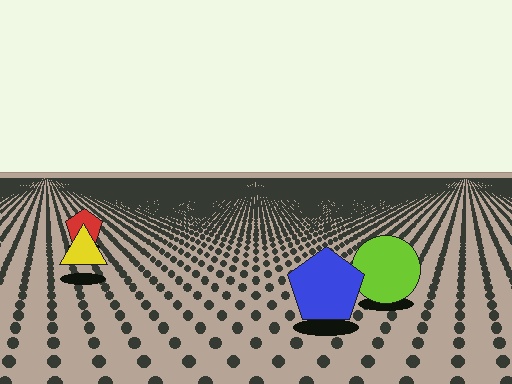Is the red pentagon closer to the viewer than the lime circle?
No. The lime circle is closer — you can tell from the texture gradient: the ground texture is coarser near it.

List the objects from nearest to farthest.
From nearest to farthest: the blue pentagon, the lime circle, the yellow triangle, the red pentagon.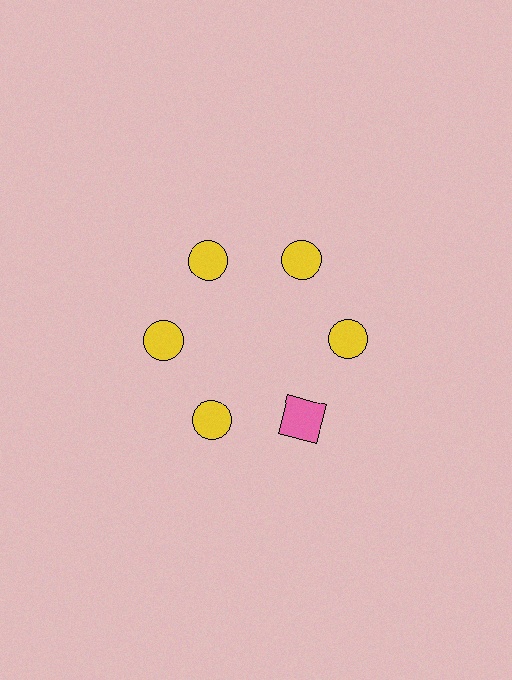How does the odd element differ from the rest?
It differs in both color (pink instead of yellow) and shape (square instead of circle).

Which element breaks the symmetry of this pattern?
The pink square at roughly the 5 o'clock position breaks the symmetry. All other shapes are yellow circles.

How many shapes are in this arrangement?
There are 6 shapes arranged in a ring pattern.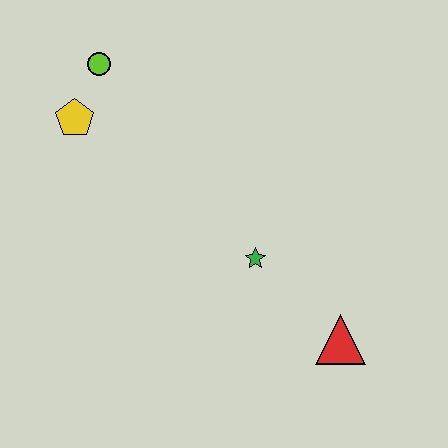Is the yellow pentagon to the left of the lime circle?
Yes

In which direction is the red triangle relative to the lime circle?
The red triangle is below the lime circle.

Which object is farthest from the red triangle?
The lime circle is farthest from the red triangle.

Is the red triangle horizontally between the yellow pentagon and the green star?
No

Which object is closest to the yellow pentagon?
The lime circle is closest to the yellow pentagon.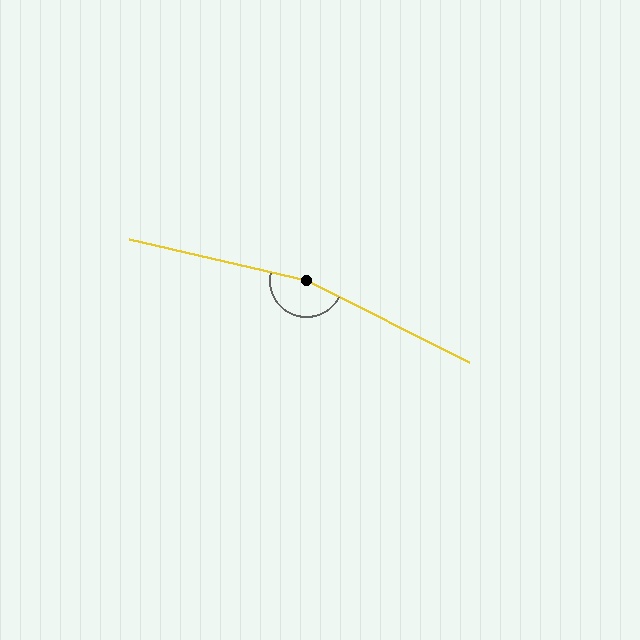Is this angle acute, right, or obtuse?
It is obtuse.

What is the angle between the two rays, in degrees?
Approximately 167 degrees.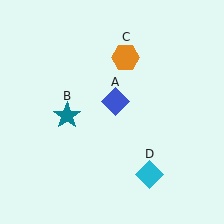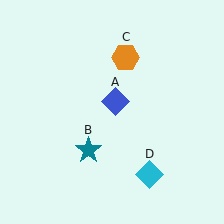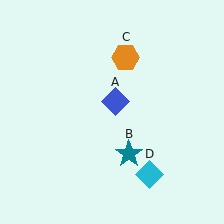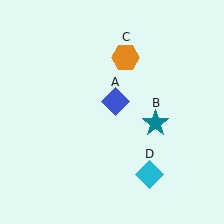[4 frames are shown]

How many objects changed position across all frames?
1 object changed position: teal star (object B).